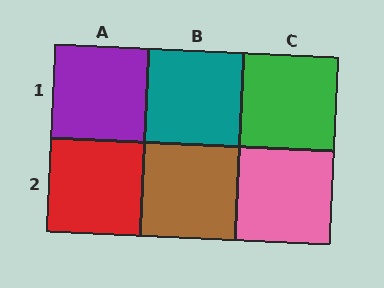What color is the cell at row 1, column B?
Teal.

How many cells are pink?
1 cell is pink.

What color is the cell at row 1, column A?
Purple.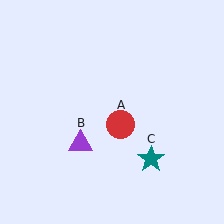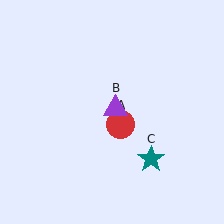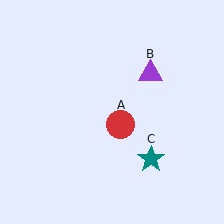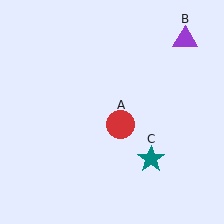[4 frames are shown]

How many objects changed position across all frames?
1 object changed position: purple triangle (object B).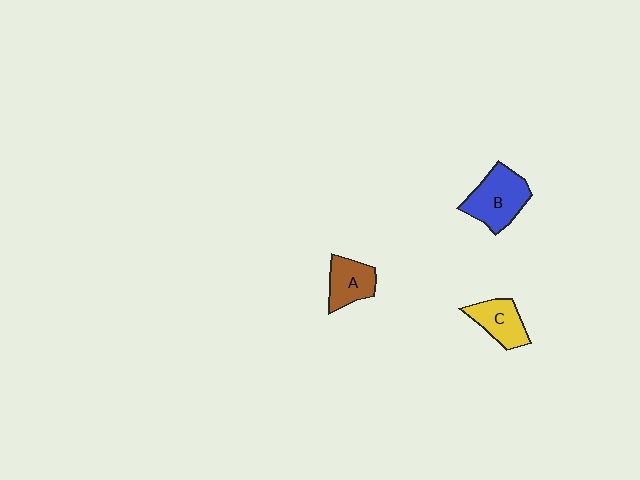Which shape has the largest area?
Shape B (blue).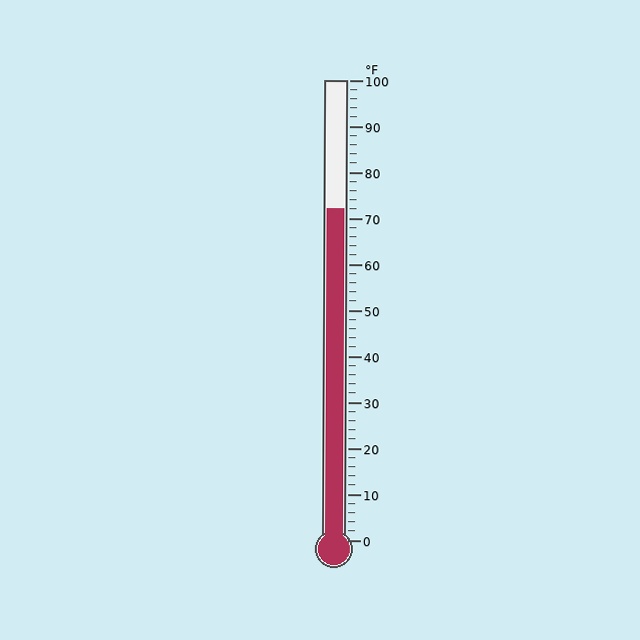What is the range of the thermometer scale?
The thermometer scale ranges from 0°F to 100°F.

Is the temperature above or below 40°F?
The temperature is above 40°F.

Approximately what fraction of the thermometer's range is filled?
The thermometer is filled to approximately 70% of its range.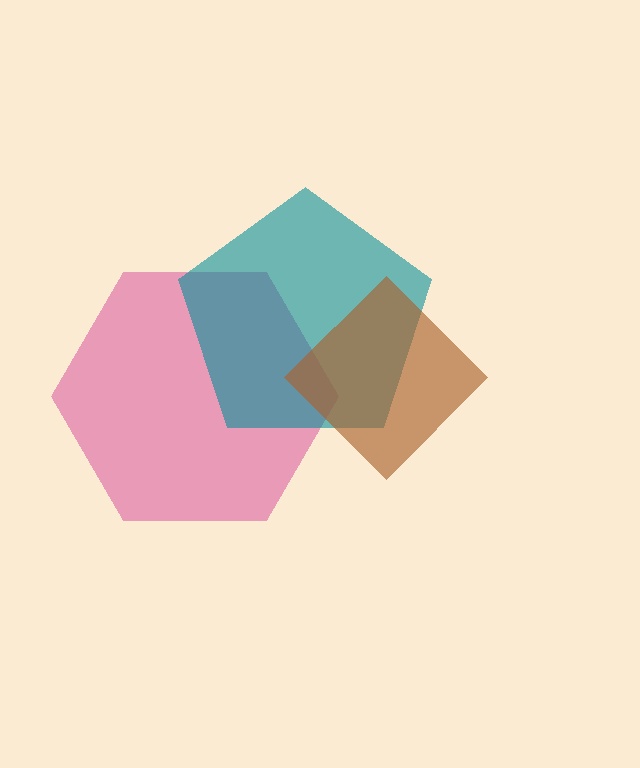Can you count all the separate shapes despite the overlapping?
Yes, there are 3 separate shapes.